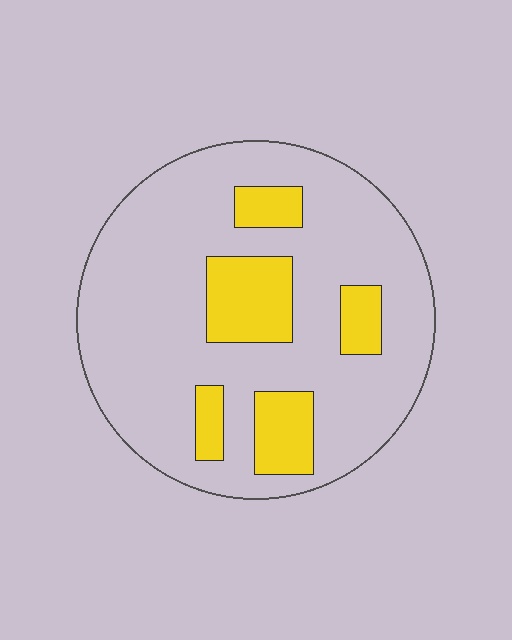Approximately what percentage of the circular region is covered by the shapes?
Approximately 20%.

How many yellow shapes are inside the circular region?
5.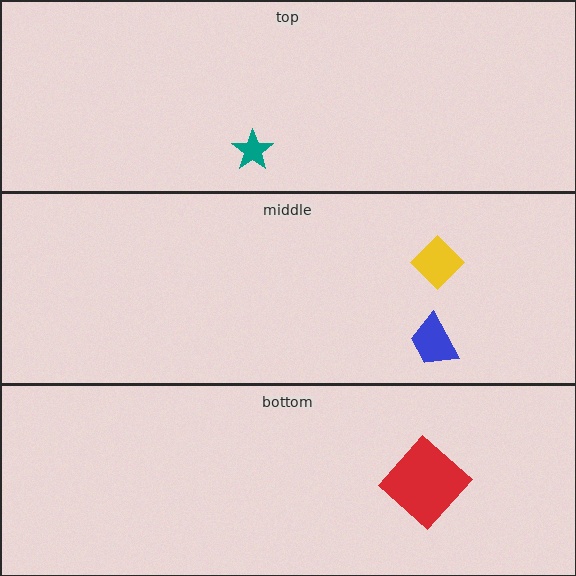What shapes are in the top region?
The teal star.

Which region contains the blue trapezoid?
The middle region.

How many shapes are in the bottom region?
1.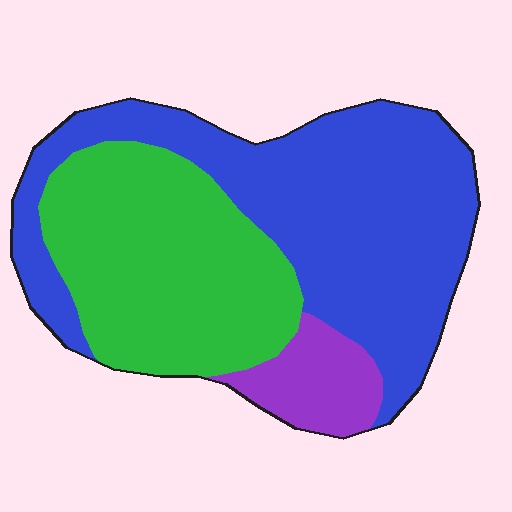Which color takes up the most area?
Blue, at roughly 50%.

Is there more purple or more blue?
Blue.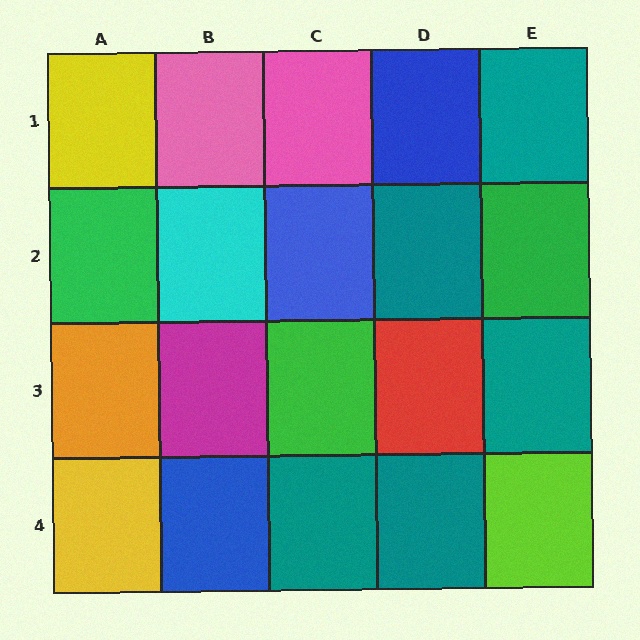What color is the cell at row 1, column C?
Pink.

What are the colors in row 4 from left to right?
Yellow, blue, teal, teal, lime.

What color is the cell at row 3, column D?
Red.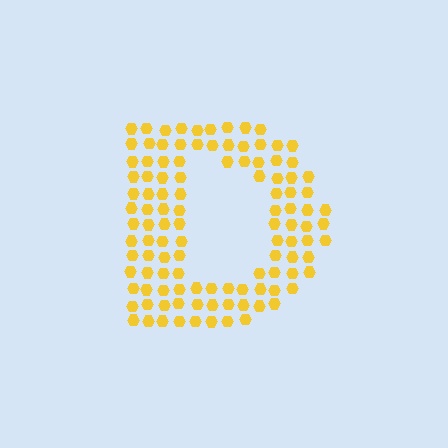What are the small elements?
The small elements are hexagons.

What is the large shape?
The large shape is the letter D.